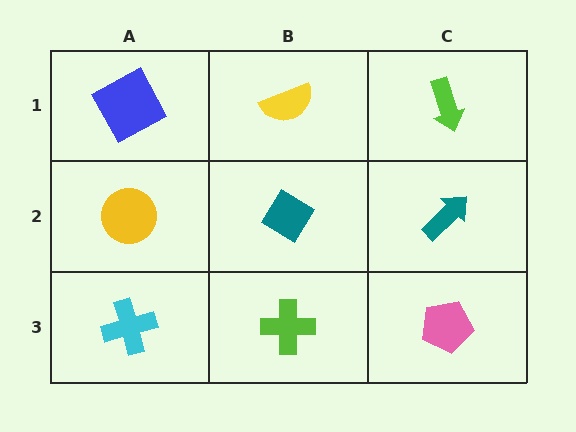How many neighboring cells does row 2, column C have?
3.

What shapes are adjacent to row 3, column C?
A teal arrow (row 2, column C), a lime cross (row 3, column B).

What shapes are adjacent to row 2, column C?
A lime arrow (row 1, column C), a pink pentagon (row 3, column C), a teal diamond (row 2, column B).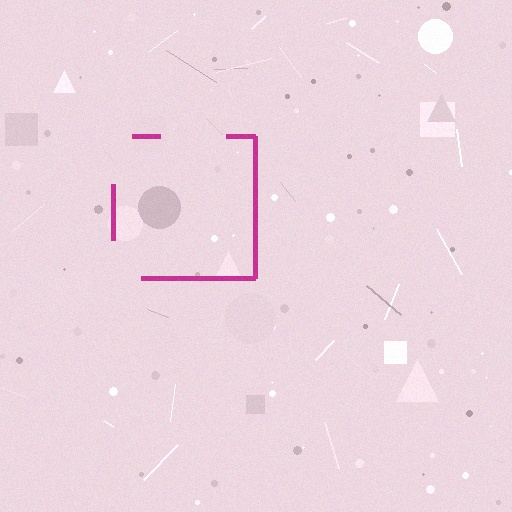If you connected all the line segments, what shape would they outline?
They would outline a square.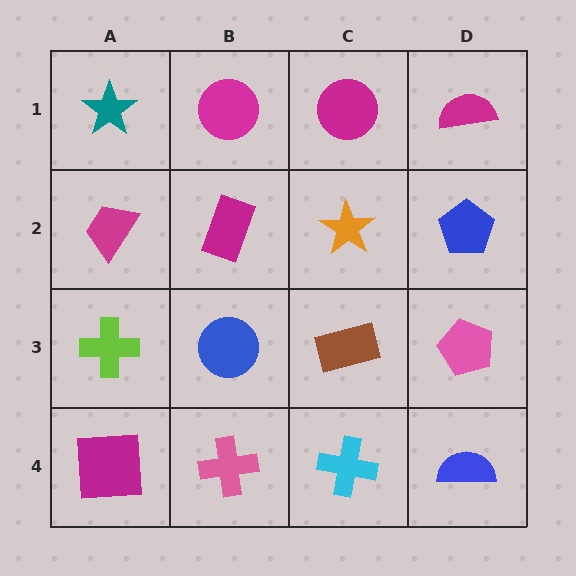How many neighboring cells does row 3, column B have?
4.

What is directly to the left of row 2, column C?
A magenta rectangle.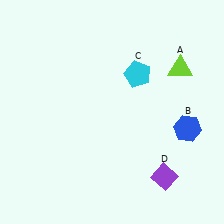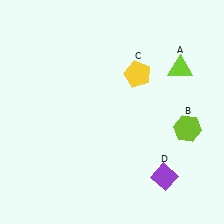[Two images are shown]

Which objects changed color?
B changed from blue to lime. C changed from cyan to yellow.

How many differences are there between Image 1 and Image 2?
There are 2 differences between the two images.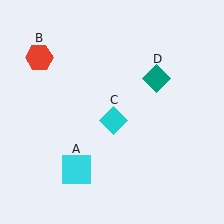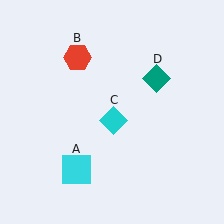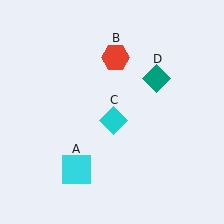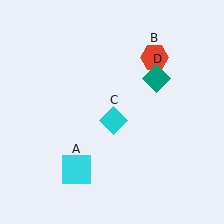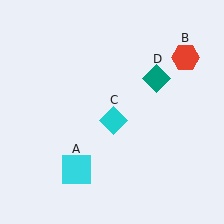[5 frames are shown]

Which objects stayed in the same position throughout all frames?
Cyan square (object A) and cyan diamond (object C) and teal diamond (object D) remained stationary.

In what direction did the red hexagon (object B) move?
The red hexagon (object B) moved right.